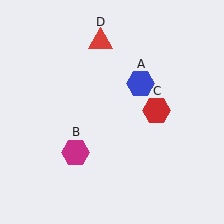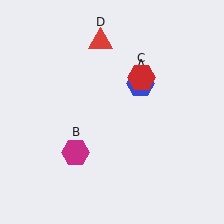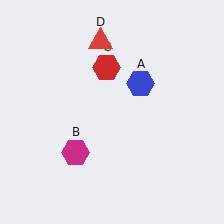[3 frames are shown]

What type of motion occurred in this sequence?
The red hexagon (object C) rotated counterclockwise around the center of the scene.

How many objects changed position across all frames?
1 object changed position: red hexagon (object C).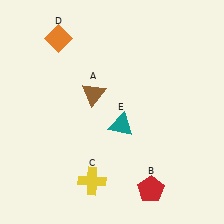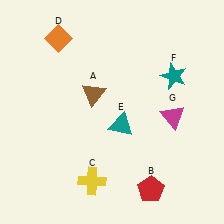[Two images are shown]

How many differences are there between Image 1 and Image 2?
There are 2 differences between the two images.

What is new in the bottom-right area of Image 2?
A magenta triangle (G) was added in the bottom-right area of Image 2.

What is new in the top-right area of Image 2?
A teal star (F) was added in the top-right area of Image 2.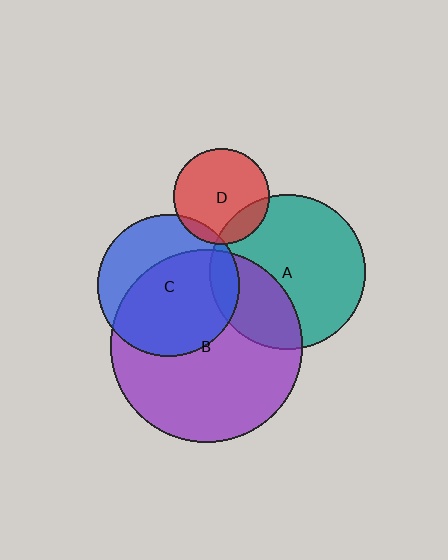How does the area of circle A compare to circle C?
Approximately 1.2 times.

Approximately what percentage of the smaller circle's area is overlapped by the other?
Approximately 10%.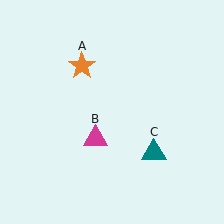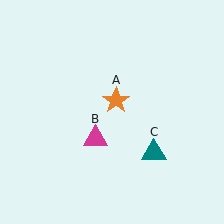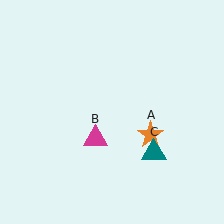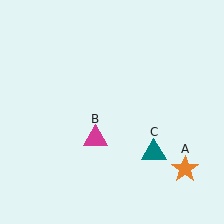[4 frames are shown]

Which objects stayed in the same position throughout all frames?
Magenta triangle (object B) and teal triangle (object C) remained stationary.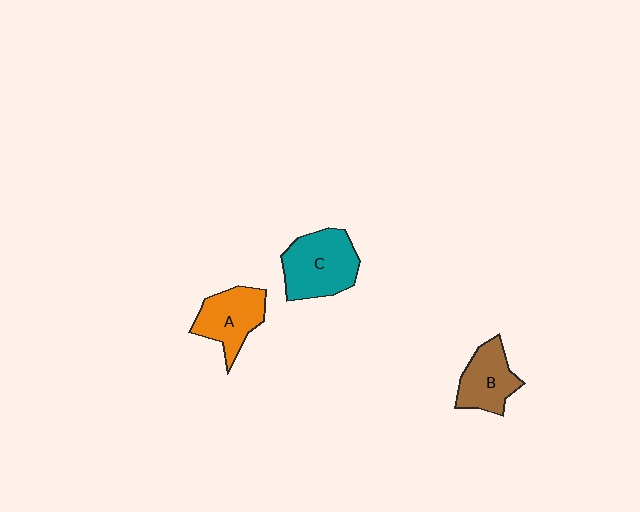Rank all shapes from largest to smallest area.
From largest to smallest: C (teal), A (orange), B (brown).